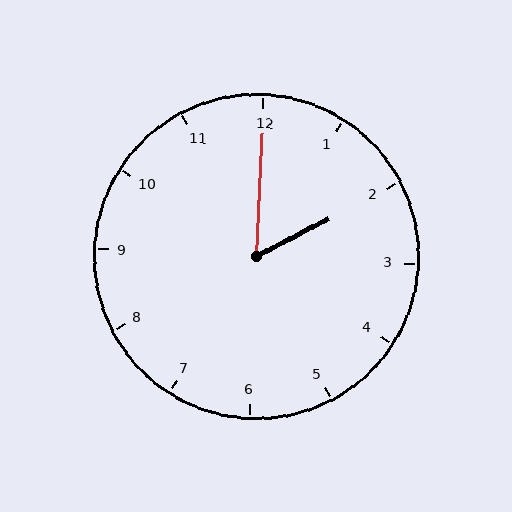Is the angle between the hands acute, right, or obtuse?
It is acute.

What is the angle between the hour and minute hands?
Approximately 60 degrees.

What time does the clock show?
2:00.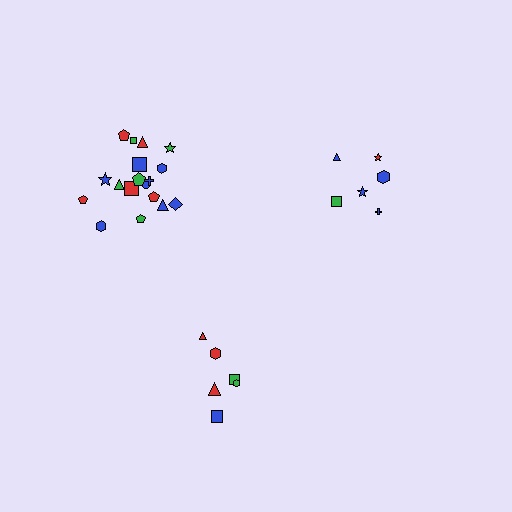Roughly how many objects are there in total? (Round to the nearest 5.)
Roughly 30 objects in total.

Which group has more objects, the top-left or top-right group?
The top-left group.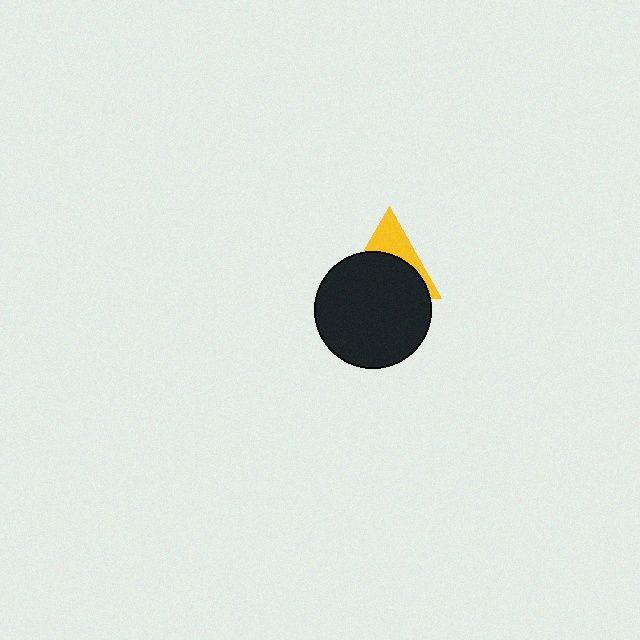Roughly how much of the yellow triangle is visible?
A small part of it is visible (roughly 35%).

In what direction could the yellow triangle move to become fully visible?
The yellow triangle could move up. That would shift it out from behind the black circle entirely.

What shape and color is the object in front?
The object in front is a black circle.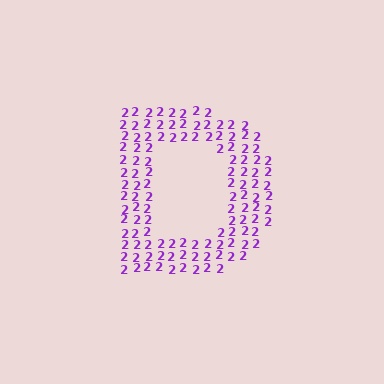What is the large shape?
The large shape is the letter D.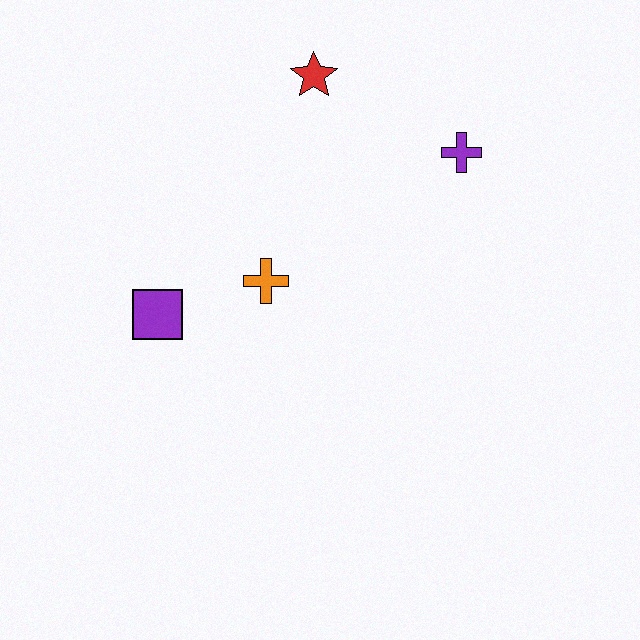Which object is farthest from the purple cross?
The purple square is farthest from the purple cross.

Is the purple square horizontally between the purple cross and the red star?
No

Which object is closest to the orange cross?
The purple square is closest to the orange cross.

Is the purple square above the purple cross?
No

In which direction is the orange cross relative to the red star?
The orange cross is below the red star.